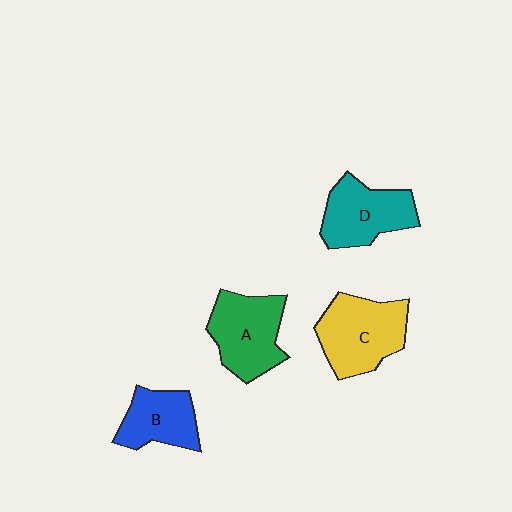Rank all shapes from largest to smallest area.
From largest to smallest: C (yellow), A (green), D (teal), B (blue).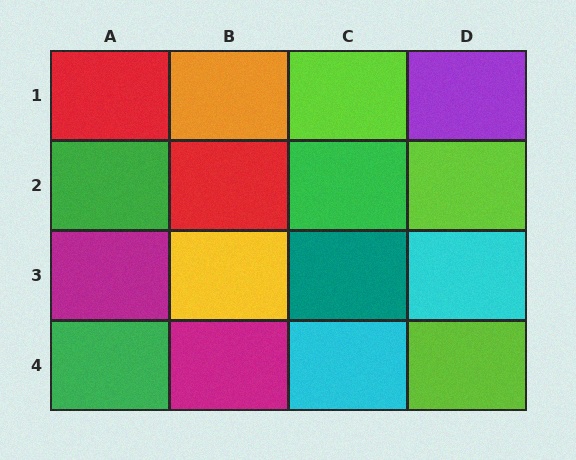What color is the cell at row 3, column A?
Magenta.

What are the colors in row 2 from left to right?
Green, red, green, lime.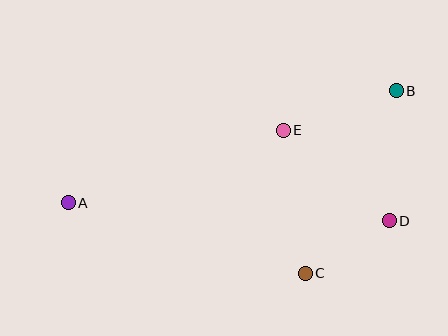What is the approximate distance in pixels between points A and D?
The distance between A and D is approximately 322 pixels.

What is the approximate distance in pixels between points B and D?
The distance between B and D is approximately 130 pixels.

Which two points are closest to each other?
Points C and D are closest to each other.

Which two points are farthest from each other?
Points A and B are farthest from each other.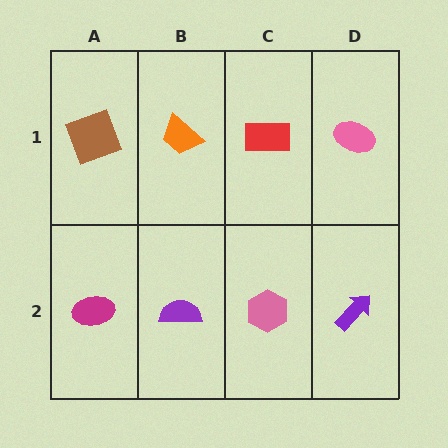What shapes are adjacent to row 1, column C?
A pink hexagon (row 2, column C), an orange trapezoid (row 1, column B), a pink ellipse (row 1, column D).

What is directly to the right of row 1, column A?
An orange trapezoid.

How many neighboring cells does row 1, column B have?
3.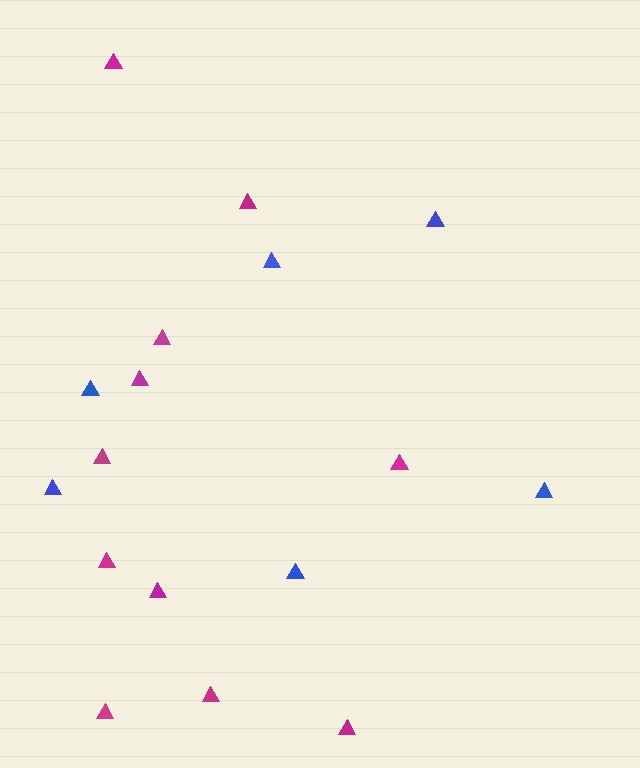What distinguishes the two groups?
There are 2 groups: one group of magenta triangles (11) and one group of blue triangles (6).